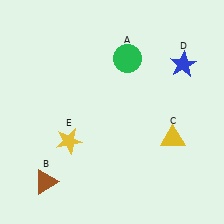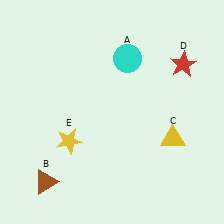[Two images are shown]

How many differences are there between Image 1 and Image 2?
There are 2 differences between the two images.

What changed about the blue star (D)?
In Image 1, D is blue. In Image 2, it changed to red.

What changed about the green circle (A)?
In Image 1, A is green. In Image 2, it changed to cyan.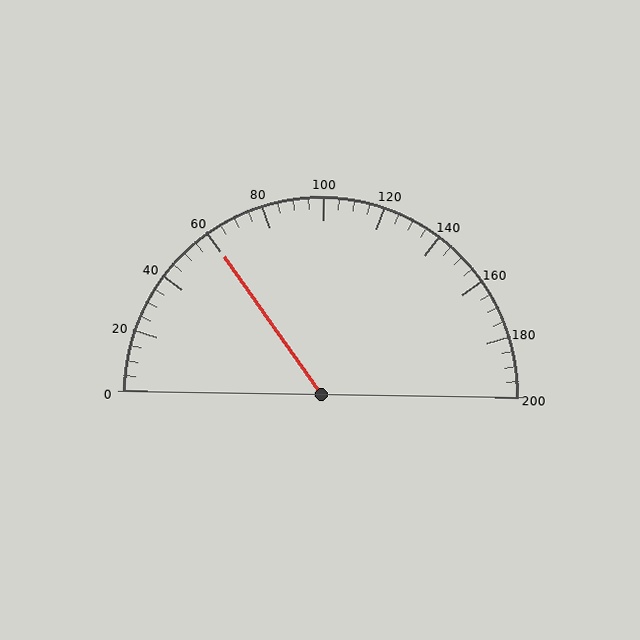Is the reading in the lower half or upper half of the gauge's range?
The reading is in the lower half of the range (0 to 200).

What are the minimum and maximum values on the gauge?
The gauge ranges from 0 to 200.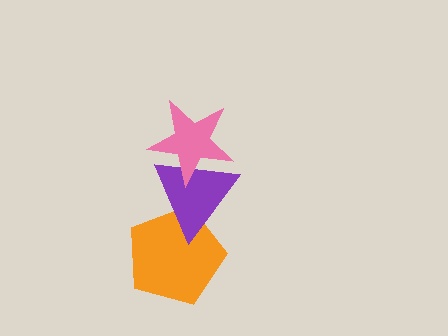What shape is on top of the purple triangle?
The pink star is on top of the purple triangle.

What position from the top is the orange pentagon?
The orange pentagon is 3rd from the top.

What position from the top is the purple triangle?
The purple triangle is 2nd from the top.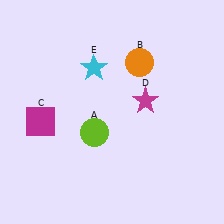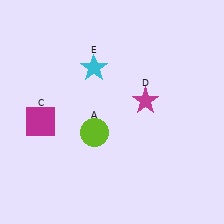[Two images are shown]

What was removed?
The orange circle (B) was removed in Image 2.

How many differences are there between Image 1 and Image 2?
There is 1 difference between the two images.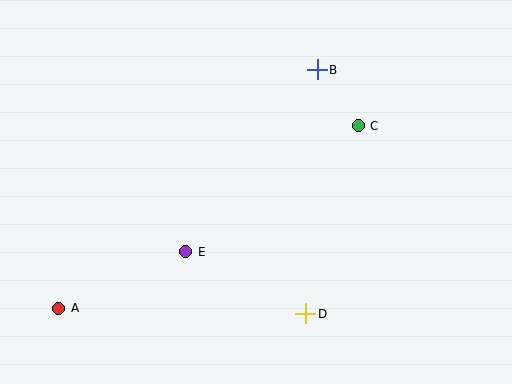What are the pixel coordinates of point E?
Point E is at (185, 252).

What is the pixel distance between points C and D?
The distance between C and D is 195 pixels.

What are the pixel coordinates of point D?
Point D is at (306, 314).